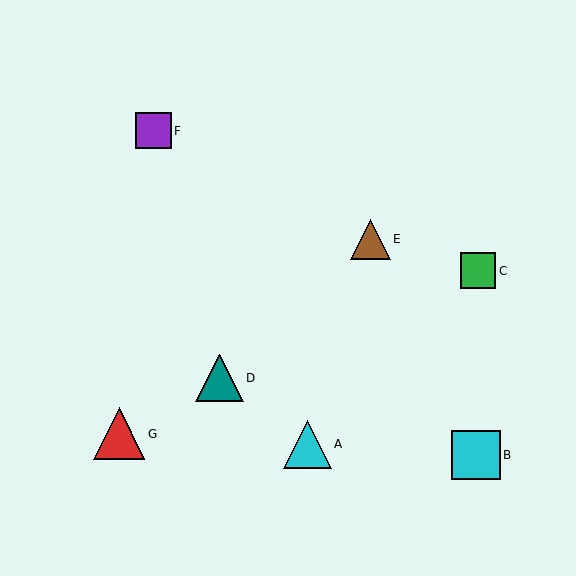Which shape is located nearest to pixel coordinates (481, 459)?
The cyan square (labeled B) at (476, 455) is nearest to that location.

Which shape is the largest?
The red triangle (labeled G) is the largest.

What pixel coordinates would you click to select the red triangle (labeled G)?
Click at (119, 434) to select the red triangle G.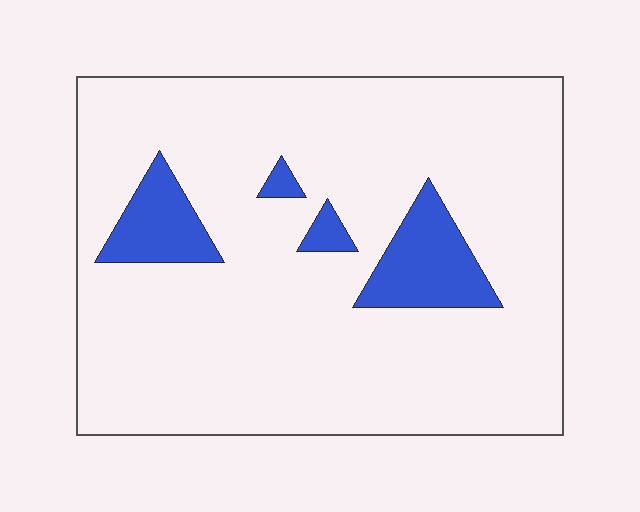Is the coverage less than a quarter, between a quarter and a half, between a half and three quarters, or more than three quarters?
Less than a quarter.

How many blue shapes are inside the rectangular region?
4.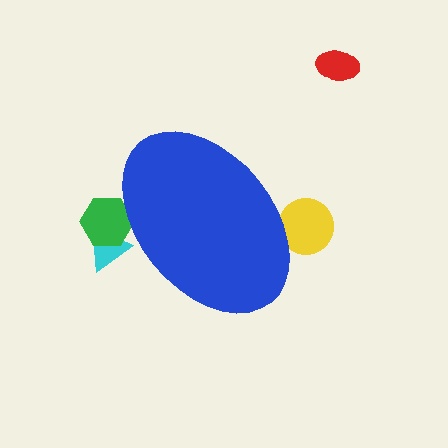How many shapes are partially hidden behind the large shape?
3 shapes are partially hidden.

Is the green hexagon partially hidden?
Yes, the green hexagon is partially hidden behind the blue ellipse.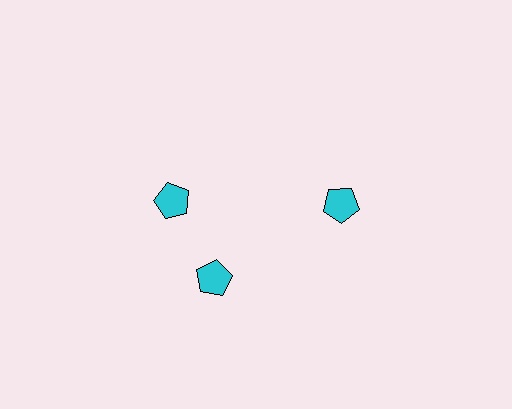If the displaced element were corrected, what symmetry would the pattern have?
It would have 3-fold rotational symmetry — the pattern would map onto itself every 120 degrees.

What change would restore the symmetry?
The symmetry would be restored by rotating it back into even spacing with its neighbors so that all 3 pentagons sit at equal angles and equal distance from the center.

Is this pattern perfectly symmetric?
No. The 3 cyan pentagons are arranged in a ring, but one element near the 11 o'clock position is rotated out of alignment along the ring, breaking the 3-fold rotational symmetry.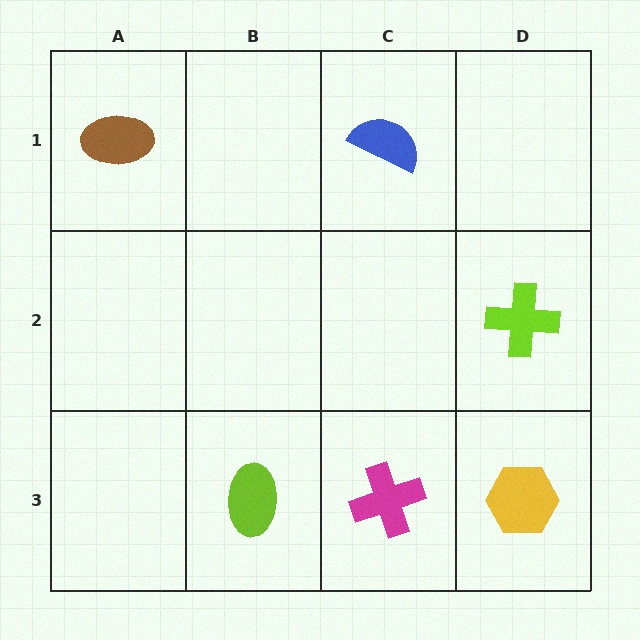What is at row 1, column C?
A blue semicircle.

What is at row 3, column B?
A lime ellipse.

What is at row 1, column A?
A brown ellipse.